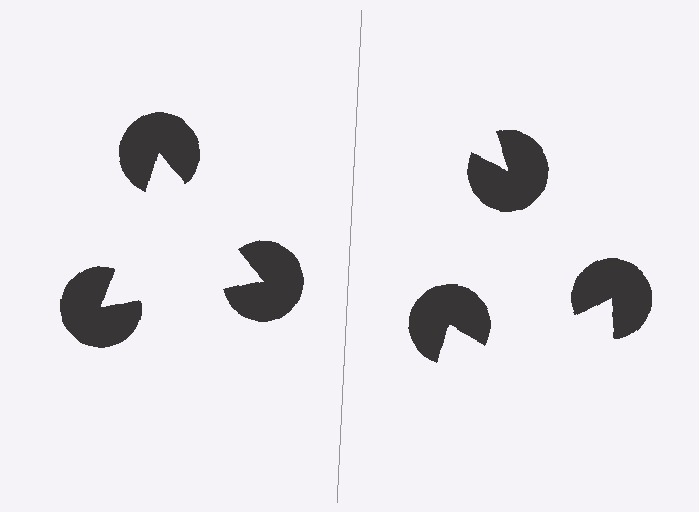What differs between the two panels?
The pac-man discs are positioned identically on both sides; only the wedge orientations differ. On the left they align to a triangle; on the right they are misaligned.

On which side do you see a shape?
An illusory triangle appears on the left side. On the right side the wedge cuts are rotated, so no coherent shape forms.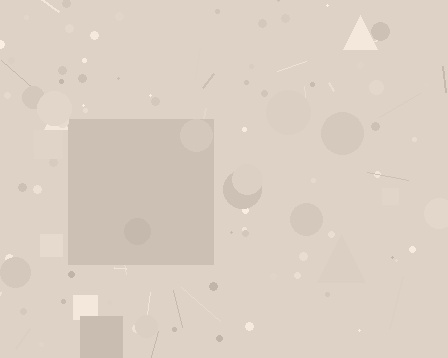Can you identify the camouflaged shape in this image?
The camouflaged shape is a square.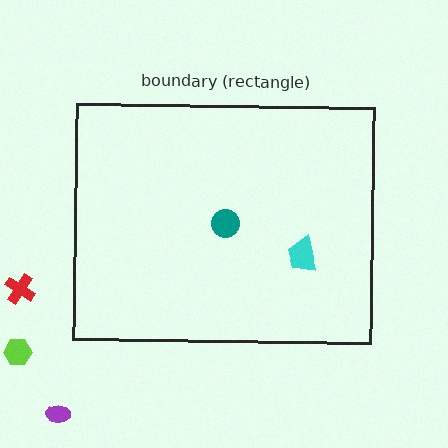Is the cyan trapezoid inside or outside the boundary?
Inside.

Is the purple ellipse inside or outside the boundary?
Outside.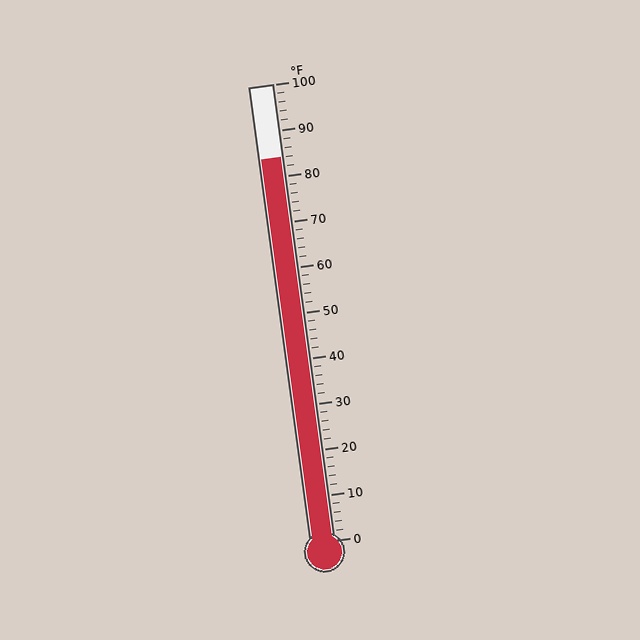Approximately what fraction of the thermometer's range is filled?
The thermometer is filled to approximately 85% of its range.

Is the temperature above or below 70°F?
The temperature is above 70°F.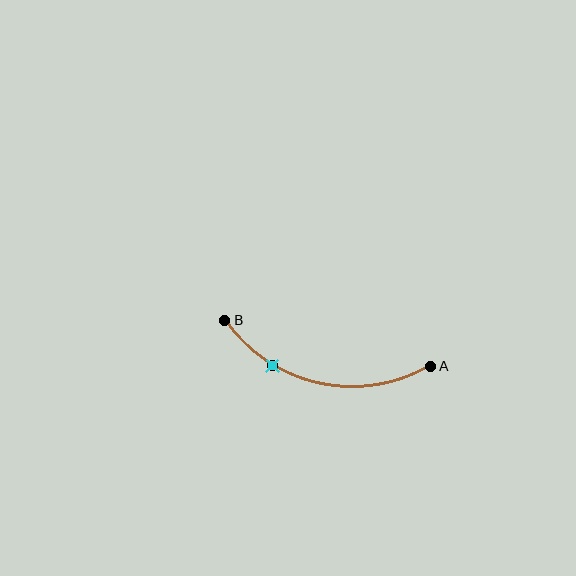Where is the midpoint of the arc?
The arc midpoint is the point on the curve farthest from the straight line joining A and B. It sits below that line.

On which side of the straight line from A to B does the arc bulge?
The arc bulges below the straight line connecting A and B.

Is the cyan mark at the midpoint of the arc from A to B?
No. The cyan mark lies on the arc but is closer to endpoint B. The arc midpoint would be at the point on the curve equidistant along the arc from both A and B.